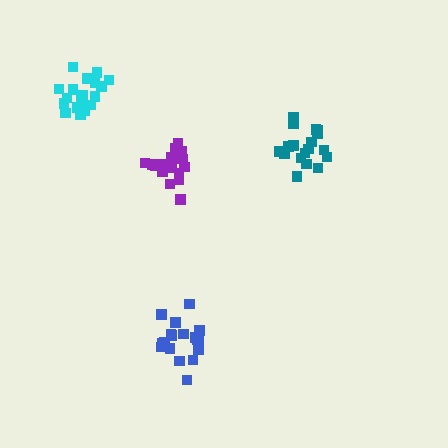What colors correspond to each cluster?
The clusters are colored: teal, purple, cyan, blue.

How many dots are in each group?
Group 1: 18 dots, Group 2: 16 dots, Group 3: 18 dots, Group 4: 18 dots (70 total).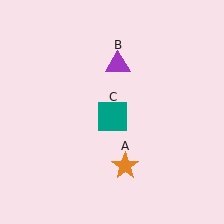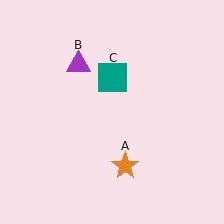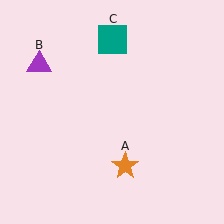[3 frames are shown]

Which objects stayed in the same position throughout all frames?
Orange star (object A) remained stationary.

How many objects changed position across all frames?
2 objects changed position: purple triangle (object B), teal square (object C).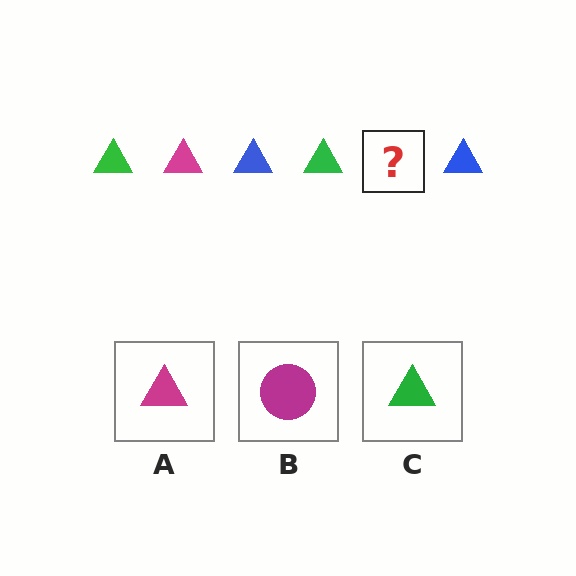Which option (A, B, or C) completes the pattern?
A.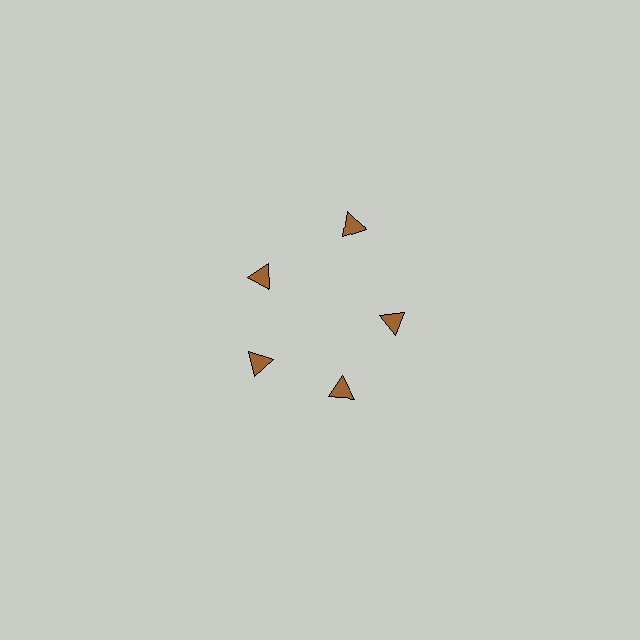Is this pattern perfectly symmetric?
No. The 5 brown triangles are arranged in a ring, but one element near the 1 o'clock position is pushed outward from the center, breaking the 5-fold rotational symmetry.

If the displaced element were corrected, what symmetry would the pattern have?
It would have 5-fold rotational symmetry — the pattern would map onto itself every 72 degrees.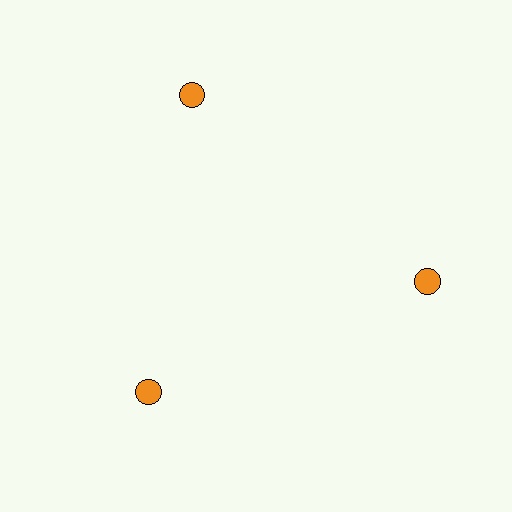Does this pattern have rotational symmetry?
Yes, this pattern has 3-fold rotational symmetry. It looks the same after rotating 120 degrees around the center.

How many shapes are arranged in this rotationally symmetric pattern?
There are 3 shapes, arranged in 3 groups of 1.